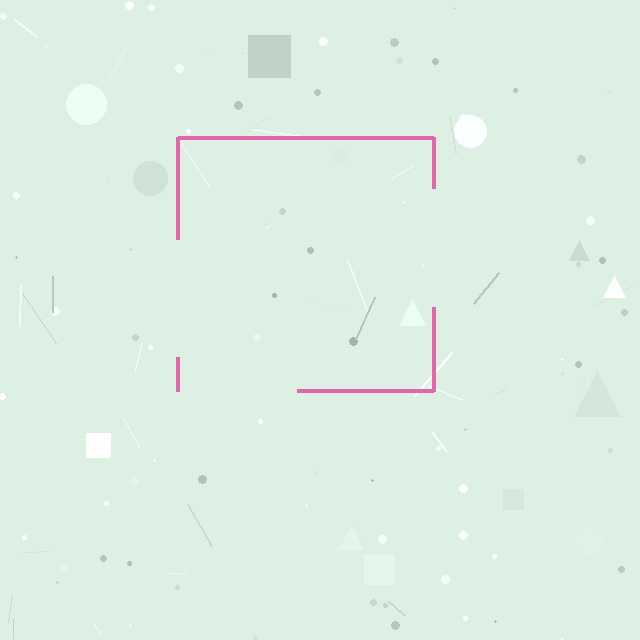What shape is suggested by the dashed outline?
The dashed outline suggests a square.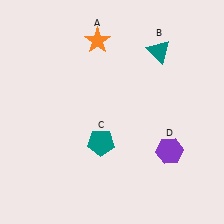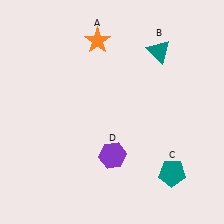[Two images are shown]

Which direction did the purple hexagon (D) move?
The purple hexagon (D) moved left.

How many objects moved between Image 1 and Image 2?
2 objects moved between the two images.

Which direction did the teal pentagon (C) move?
The teal pentagon (C) moved right.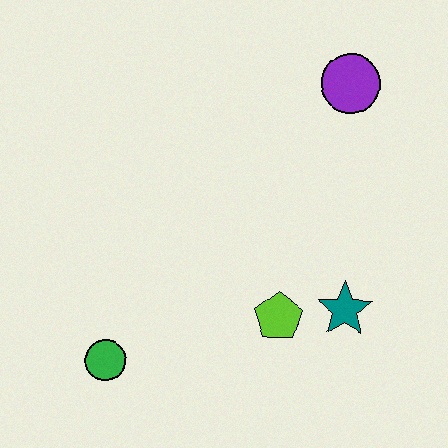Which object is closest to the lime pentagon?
The teal star is closest to the lime pentagon.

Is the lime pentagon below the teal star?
Yes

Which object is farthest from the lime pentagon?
The purple circle is farthest from the lime pentagon.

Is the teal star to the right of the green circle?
Yes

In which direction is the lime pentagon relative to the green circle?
The lime pentagon is to the right of the green circle.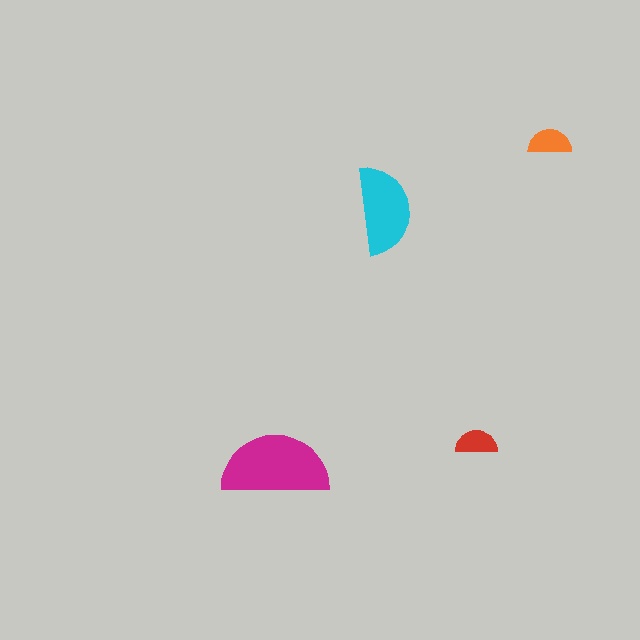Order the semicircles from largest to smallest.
the magenta one, the cyan one, the orange one, the red one.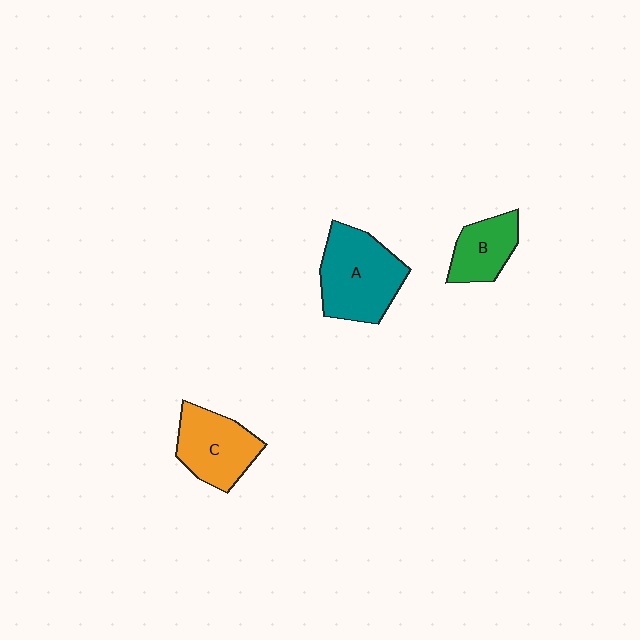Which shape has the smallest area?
Shape B (green).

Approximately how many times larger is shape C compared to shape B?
Approximately 1.4 times.